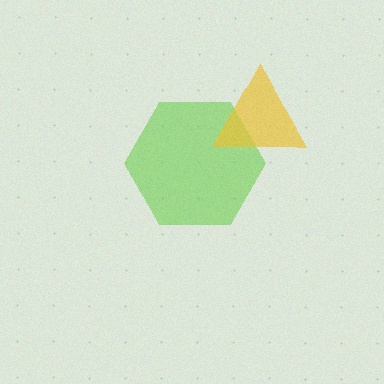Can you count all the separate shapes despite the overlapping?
Yes, there are 2 separate shapes.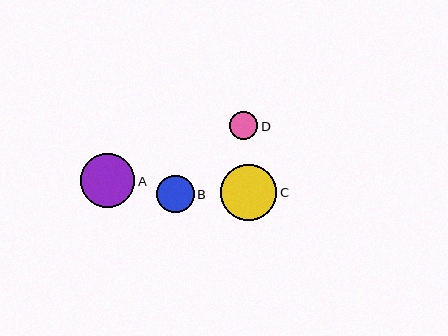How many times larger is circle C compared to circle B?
Circle C is approximately 1.5 times the size of circle B.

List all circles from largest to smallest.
From largest to smallest: C, A, B, D.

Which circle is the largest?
Circle C is the largest with a size of approximately 56 pixels.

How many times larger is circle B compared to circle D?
Circle B is approximately 1.3 times the size of circle D.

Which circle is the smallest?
Circle D is the smallest with a size of approximately 28 pixels.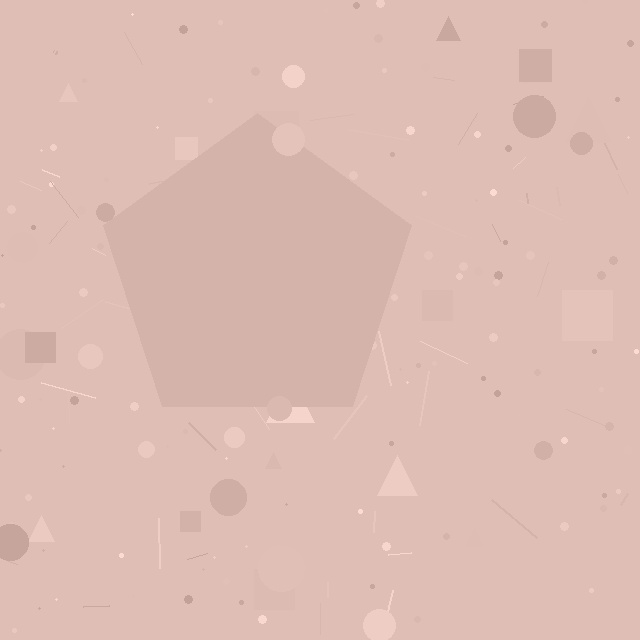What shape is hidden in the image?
A pentagon is hidden in the image.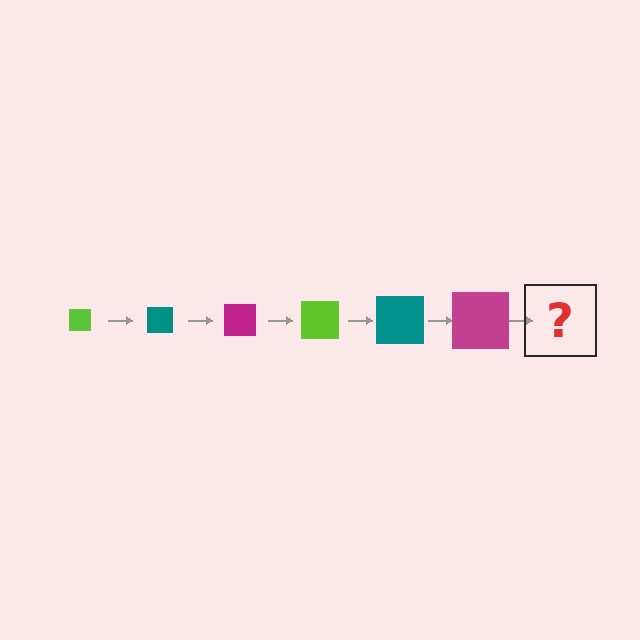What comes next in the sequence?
The next element should be a lime square, larger than the previous one.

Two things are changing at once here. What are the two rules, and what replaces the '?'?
The two rules are that the square grows larger each step and the color cycles through lime, teal, and magenta. The '?' should be a lime square, larger than the previous one.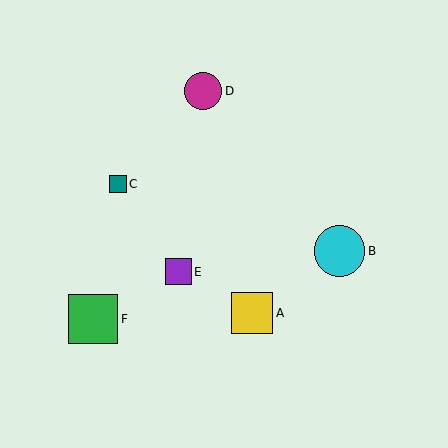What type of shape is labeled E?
Shape E is a purple square.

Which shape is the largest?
The cyan circle (labeled B) is the largest.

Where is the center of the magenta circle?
The center of the magenta circle is at (203, 91).